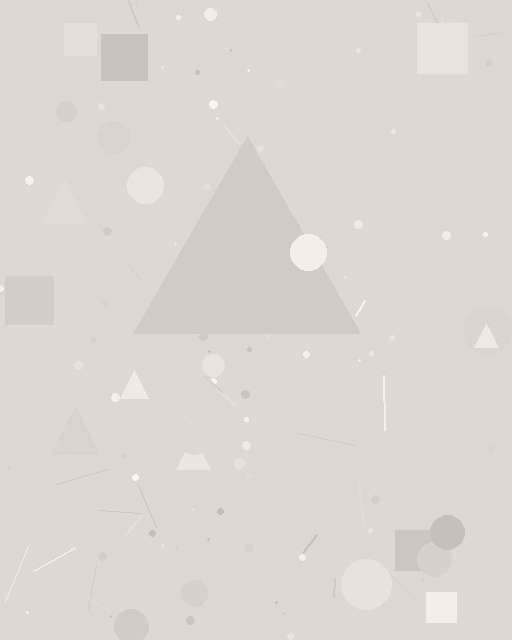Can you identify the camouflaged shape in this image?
The camouflaged shape is a triangle.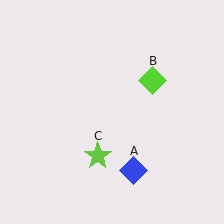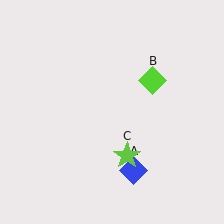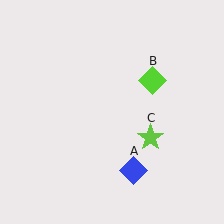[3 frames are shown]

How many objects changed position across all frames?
1 object changed position: lime star (object C).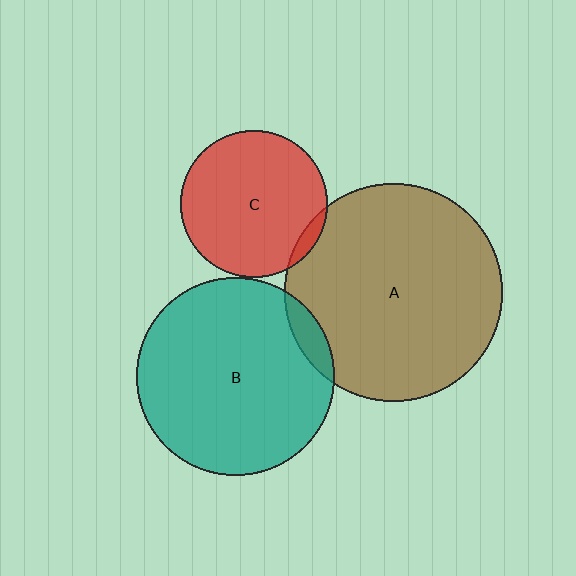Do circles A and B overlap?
Yes.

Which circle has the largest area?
Circle A (brown).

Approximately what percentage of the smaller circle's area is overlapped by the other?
Approximately 5%.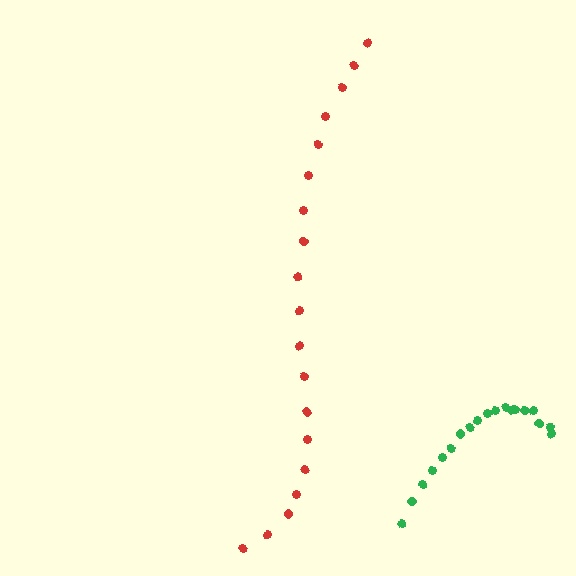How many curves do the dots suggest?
There are 2 distinct paths.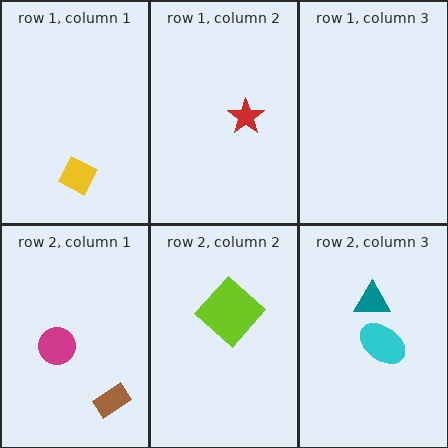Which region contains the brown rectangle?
The row 2, column 1 region.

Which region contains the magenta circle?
The row 2, column 1 region.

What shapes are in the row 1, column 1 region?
The yellow diamond.